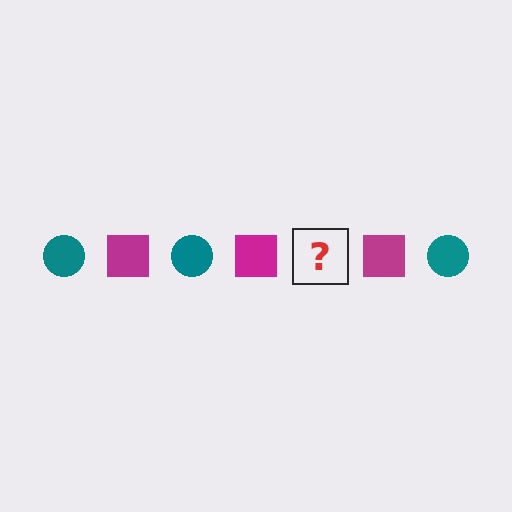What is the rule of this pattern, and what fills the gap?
The rule is that the pattern alternates between teal circle and magenta square. The gap should be filled with a teal circle.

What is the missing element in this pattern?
The missing element is a teal circle.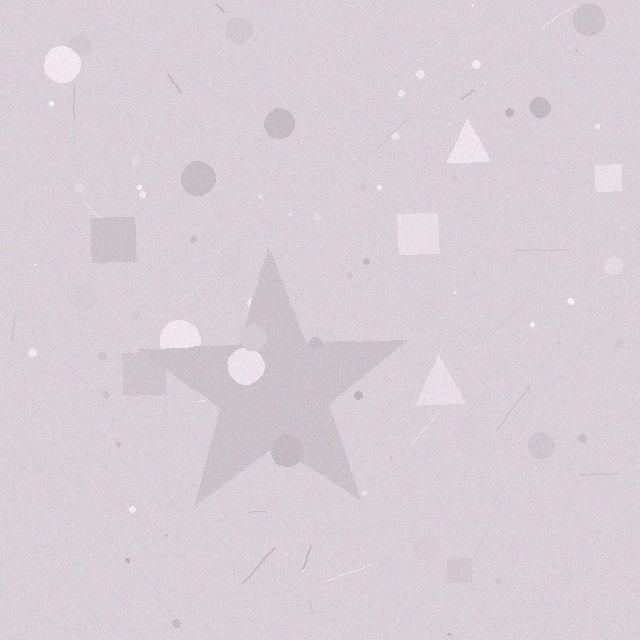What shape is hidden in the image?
A star is hidden in the image.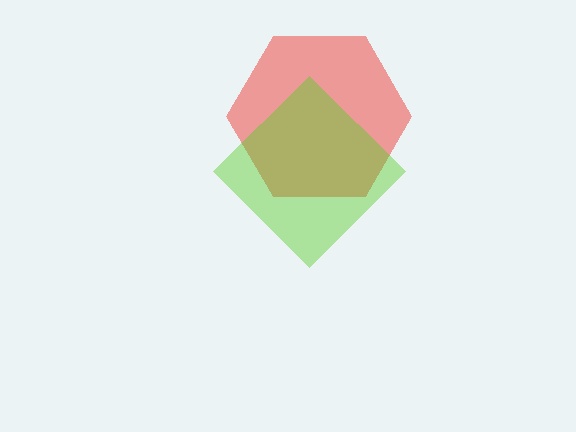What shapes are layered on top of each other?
The layered shapes are: a red hexagon, a lime diamond.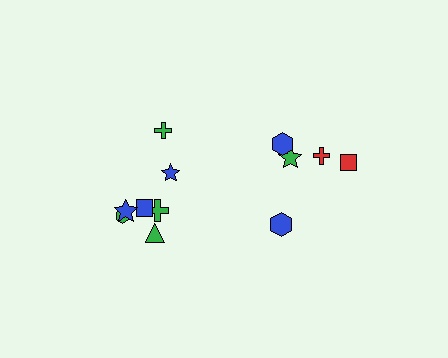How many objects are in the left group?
There are 7 objects.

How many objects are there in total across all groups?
There are 12 objects.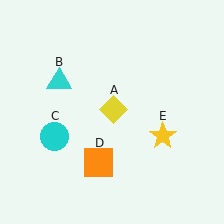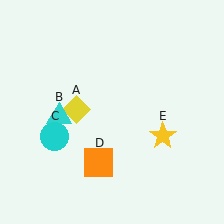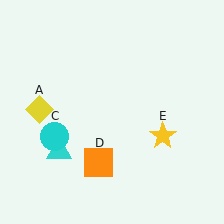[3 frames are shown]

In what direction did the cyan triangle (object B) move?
The cyan triangle (object B) moved down.